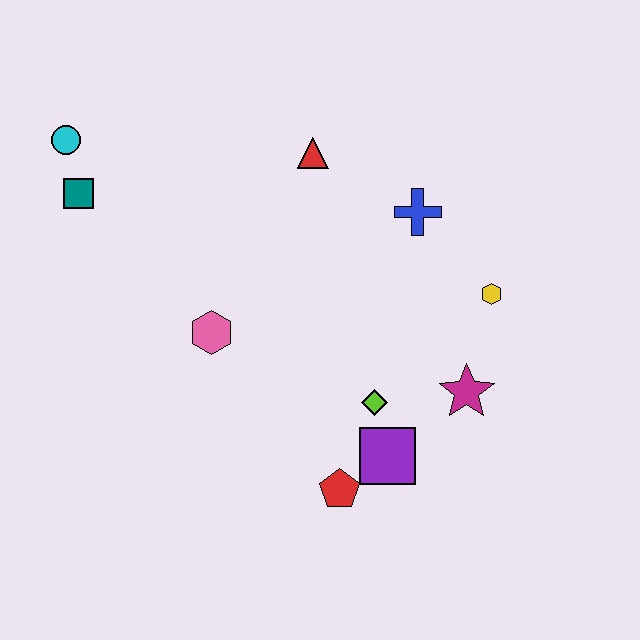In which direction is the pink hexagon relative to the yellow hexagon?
The pink hexagon is to the left of the yellow hexagon.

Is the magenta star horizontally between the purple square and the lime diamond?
No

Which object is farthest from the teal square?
The magenta star is farthest from the teal square.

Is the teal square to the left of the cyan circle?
No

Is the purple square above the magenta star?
No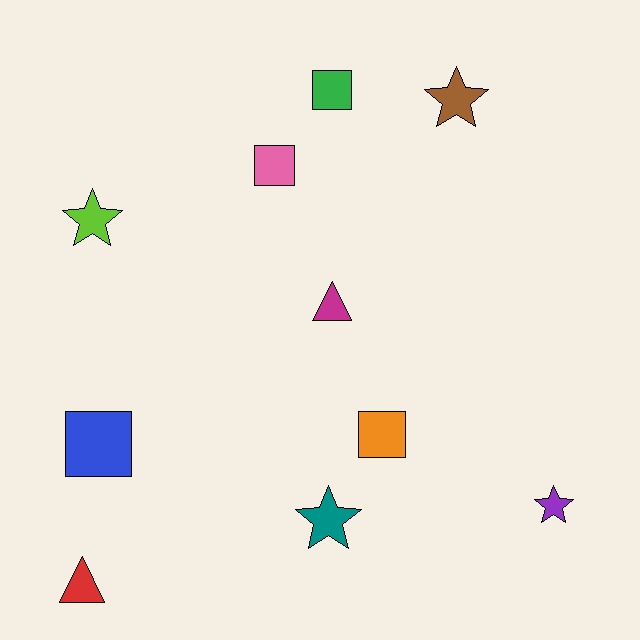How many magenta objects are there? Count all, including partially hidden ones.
There is 1 magenta object.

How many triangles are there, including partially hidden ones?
There are 2 triangles.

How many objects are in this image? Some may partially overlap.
There are 10 objects.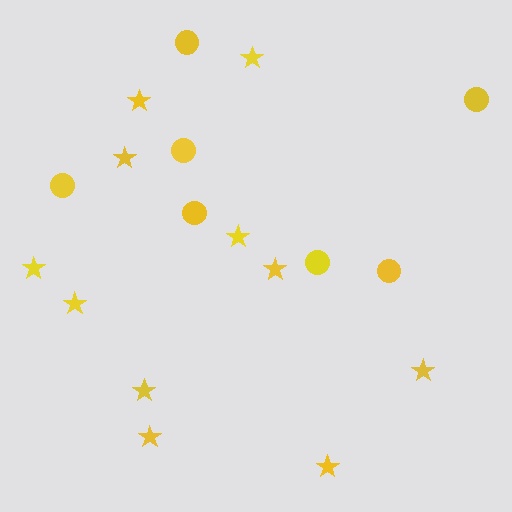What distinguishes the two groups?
There are 2 groups: one group of stars (11) and one group of circles (7).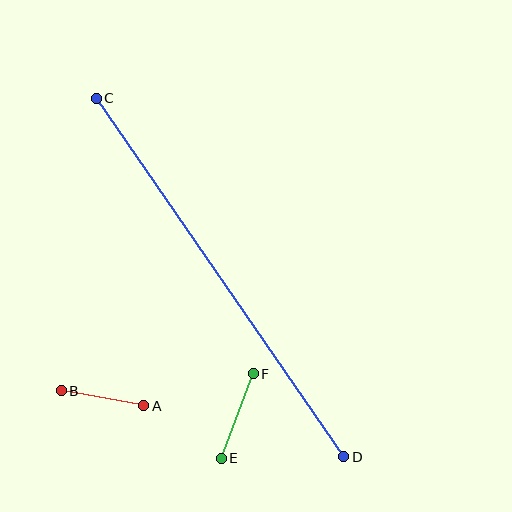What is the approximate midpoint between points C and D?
The midpoint is at approximately (220, 278) pixels.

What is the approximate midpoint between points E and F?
The midpoint is at approximately (237, 416) pixels.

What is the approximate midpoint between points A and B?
The midpoint is at approximately (103, 398) pixels.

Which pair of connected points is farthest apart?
Points C and D are farthest apart.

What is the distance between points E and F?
The distance is approximately 91 pixels.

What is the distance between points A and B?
The distance is approximately 83 pixels.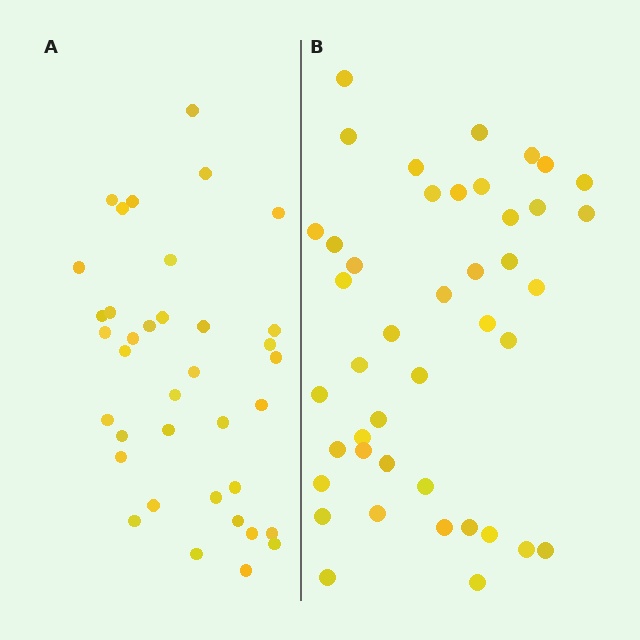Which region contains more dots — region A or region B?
Region B (the right region) has more dots.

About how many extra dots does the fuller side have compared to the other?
Region B has about 6 more dots than region A.